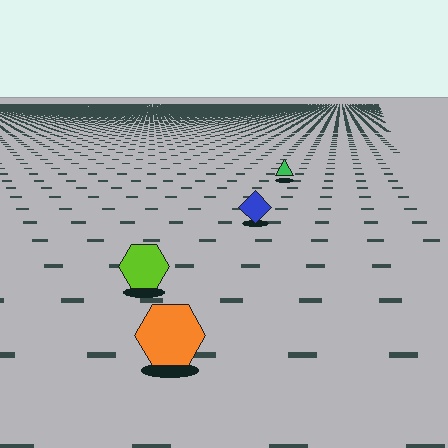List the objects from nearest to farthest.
From nearest to farthest: the orange hexagon, the lime hexagon, the blue diamond, the green triangle.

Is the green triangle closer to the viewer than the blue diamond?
No. The blue diamond is closer — you can tell from the texture gradient: the ground texture is coarser near it.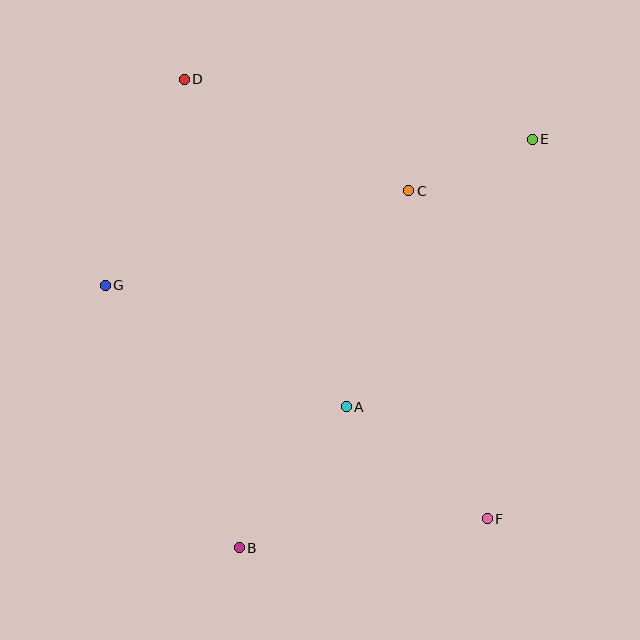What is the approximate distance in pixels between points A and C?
The distance between A and C is approximately 225 pixels.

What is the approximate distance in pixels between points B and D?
The distance between B and D is approximately 472 pixels.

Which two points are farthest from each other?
Points D and F are farthest from each other.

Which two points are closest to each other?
Points C and E are closest to each other.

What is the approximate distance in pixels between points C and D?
The distance between C and D is approximately 251 pixels.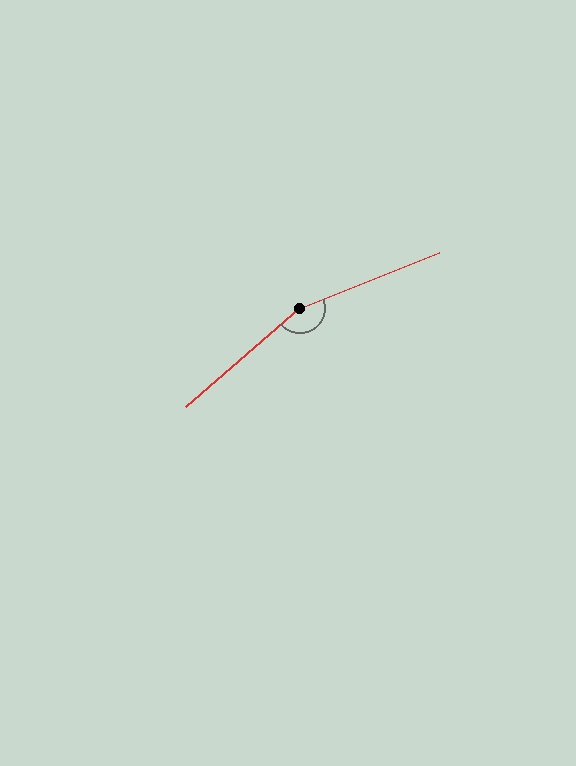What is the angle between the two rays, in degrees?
Approximately 161 degrees.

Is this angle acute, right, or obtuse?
It is obtuse.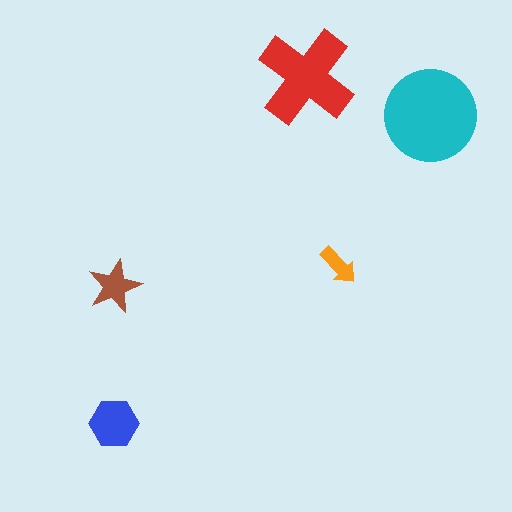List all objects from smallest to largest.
The orange arrow, the brown star, the blue hexagon, the red cross, the cyan circle.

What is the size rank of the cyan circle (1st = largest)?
1st.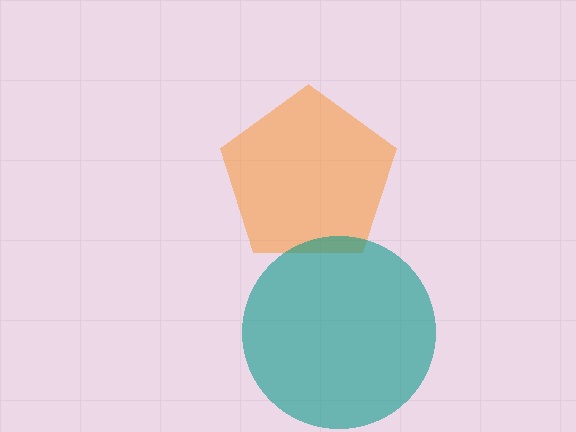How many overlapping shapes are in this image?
There are 2 overlapping shapes in the image.